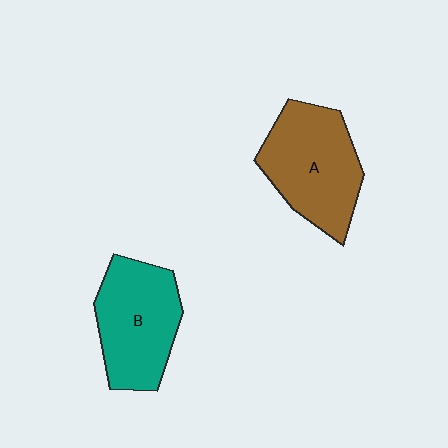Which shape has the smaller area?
Shape B (teal).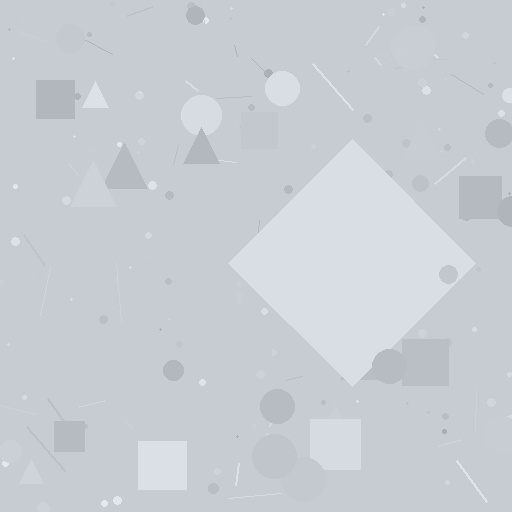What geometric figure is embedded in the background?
A diamond is embedded in the background.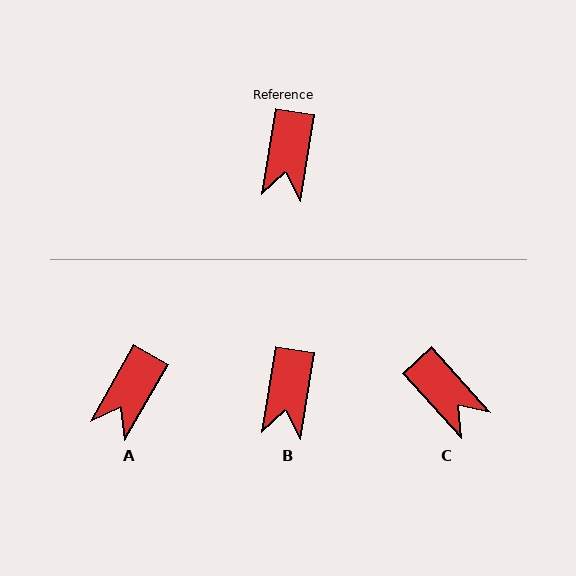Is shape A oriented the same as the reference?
No, it is off by about 20 degrees.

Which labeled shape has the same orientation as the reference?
B.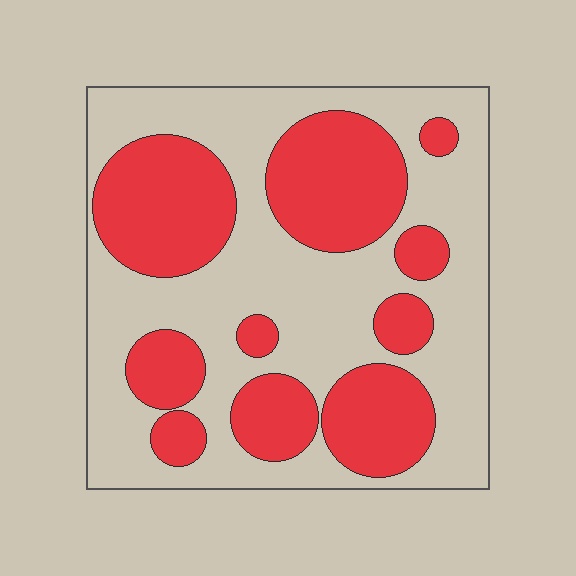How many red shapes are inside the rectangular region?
10.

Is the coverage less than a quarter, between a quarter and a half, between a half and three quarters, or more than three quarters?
Between a quarter and a half.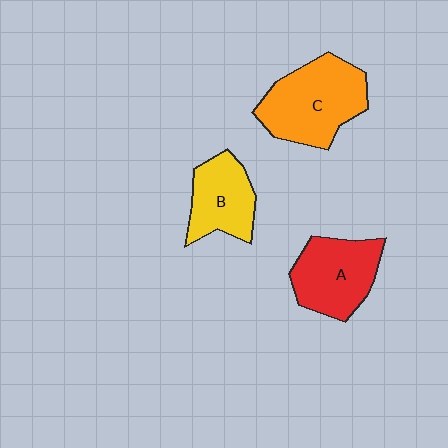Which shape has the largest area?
Shape C (orange).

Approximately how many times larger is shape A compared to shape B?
Approximately 1.2 times.